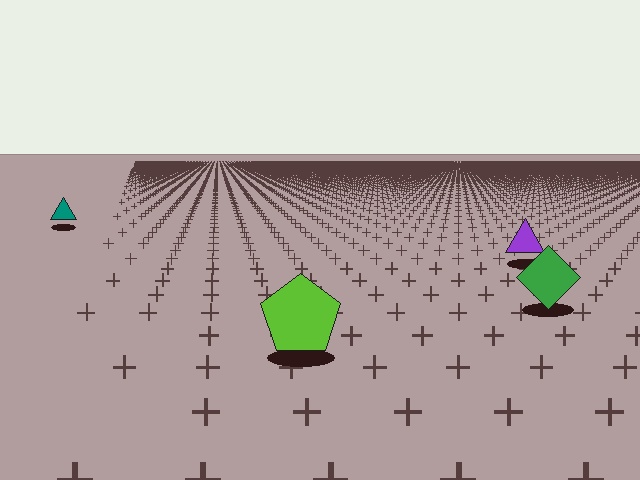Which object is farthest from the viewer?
The teal triangle is farthest from the viewer. It appears smaller and the ground texture around it is denser.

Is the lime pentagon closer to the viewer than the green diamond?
Yes. The lime pentagon is closer — you can tell from the texture gradient: the ground texture is coarser near it.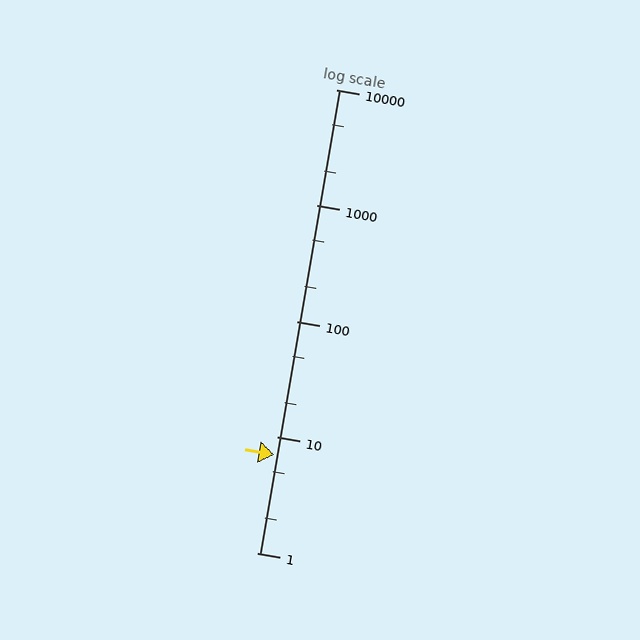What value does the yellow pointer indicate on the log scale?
The pointer indicates approximately 7.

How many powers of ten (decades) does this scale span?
The scale spans 4 decades, from 1 to 10000.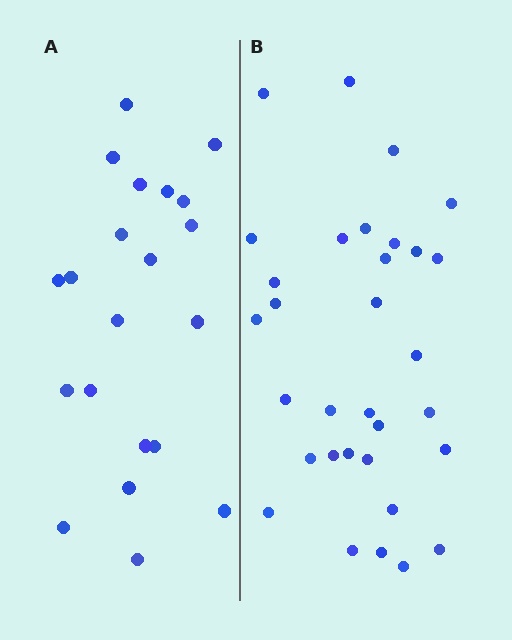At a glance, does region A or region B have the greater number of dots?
Region B (the right region) has more dots.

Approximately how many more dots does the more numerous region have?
Region B has roughly 12 or so more dots than region A.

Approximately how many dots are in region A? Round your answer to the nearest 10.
About 20 dots. (The exact count is 21, which rounds to 20.)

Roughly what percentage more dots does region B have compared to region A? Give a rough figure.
About 50% more.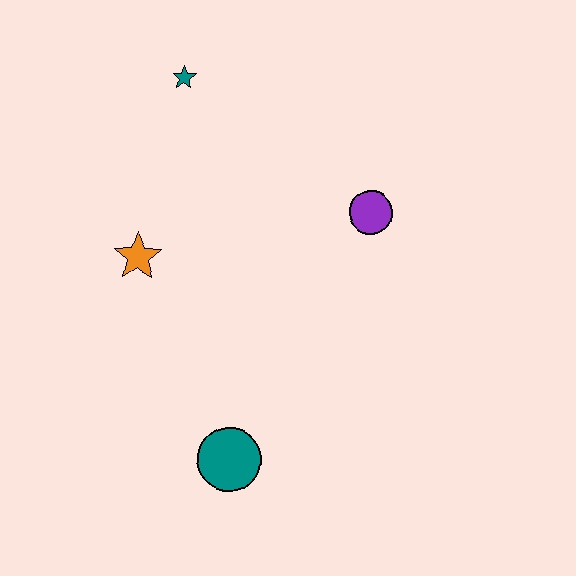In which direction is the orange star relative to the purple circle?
The orange star is to the left of the purple circle.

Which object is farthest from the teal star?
The teal circle is farthest from the teal star.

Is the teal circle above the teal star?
No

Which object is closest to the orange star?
The teal star is closest to the orange star.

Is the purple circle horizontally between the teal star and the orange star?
No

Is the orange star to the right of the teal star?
No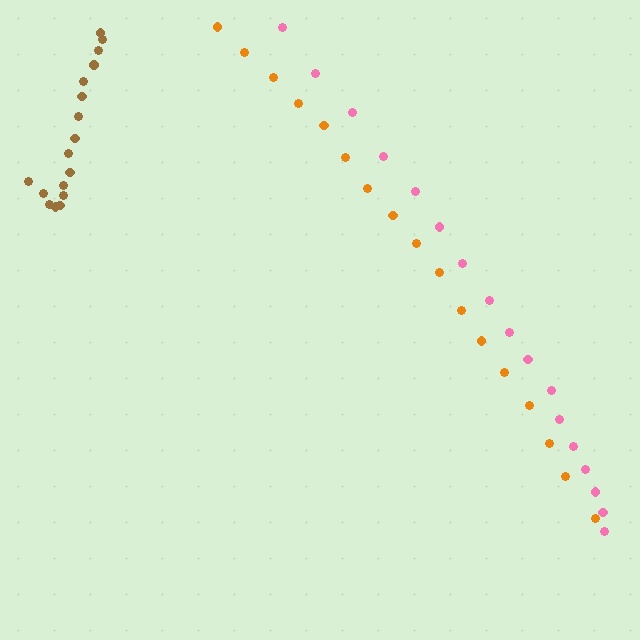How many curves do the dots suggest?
There are 3 distinct paths.